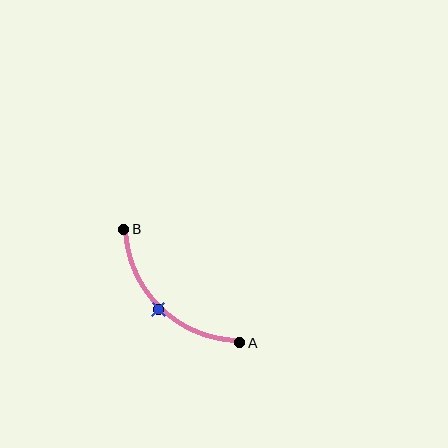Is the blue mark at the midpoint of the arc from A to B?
Yes. The blue mark lies on the arc at equal arc-length from both A and B — it is the arc midpoint.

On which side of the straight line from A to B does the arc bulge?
The arc bulges below and to the left of the straight line connecting A and B.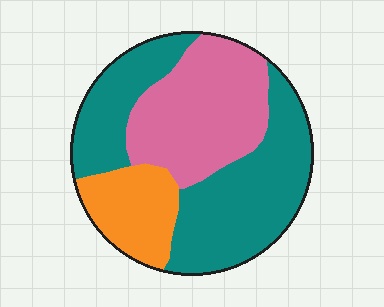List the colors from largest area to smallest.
From largest to smallest: teal, pink, orange.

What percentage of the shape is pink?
Pink takes up about one third (1/3) of the shape.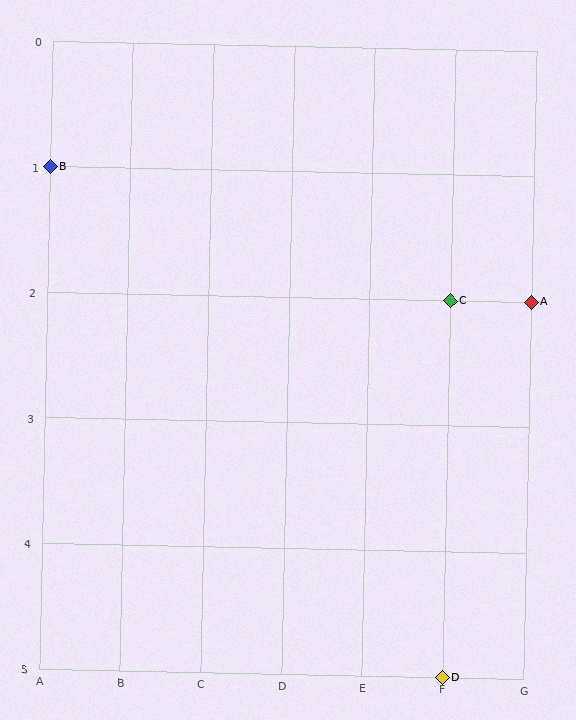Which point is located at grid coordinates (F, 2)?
Point C is at (F, 2).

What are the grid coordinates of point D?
Point D is at grid coordinates (F, 5).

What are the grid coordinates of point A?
Point A is at grid coordinates (G, 2).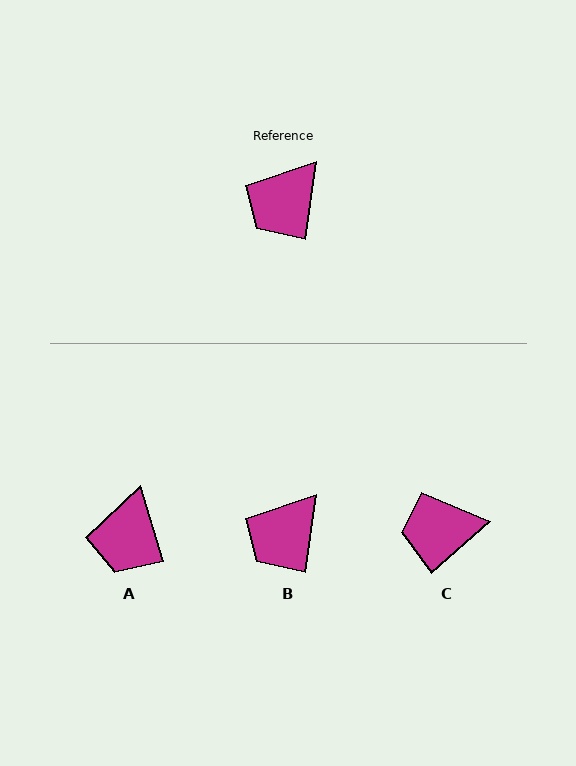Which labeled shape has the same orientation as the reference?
B.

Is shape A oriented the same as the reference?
No, it is off by about 25 degrees.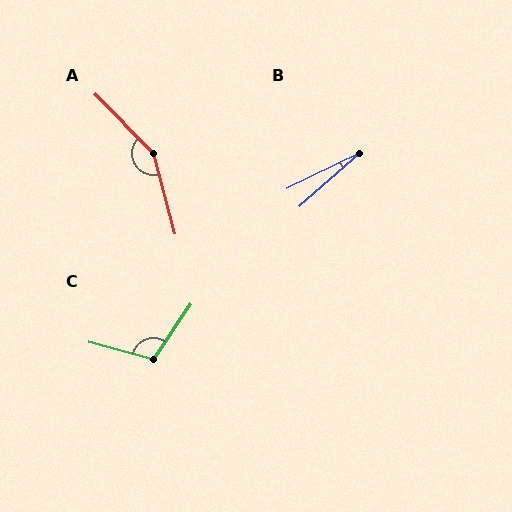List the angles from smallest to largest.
B (15°), C (109°), A (150°).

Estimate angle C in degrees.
Approximately 109 degrees.